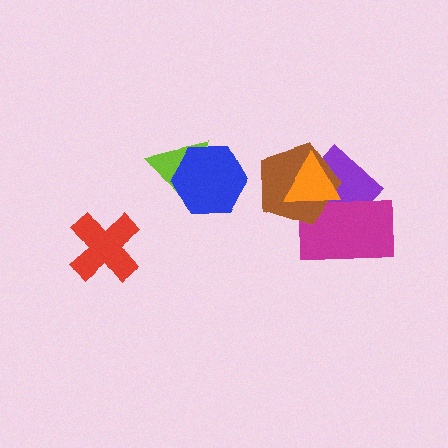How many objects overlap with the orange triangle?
3 objects overlap with the orange triangle.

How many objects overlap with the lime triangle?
1 object overlaps with the lime triangle.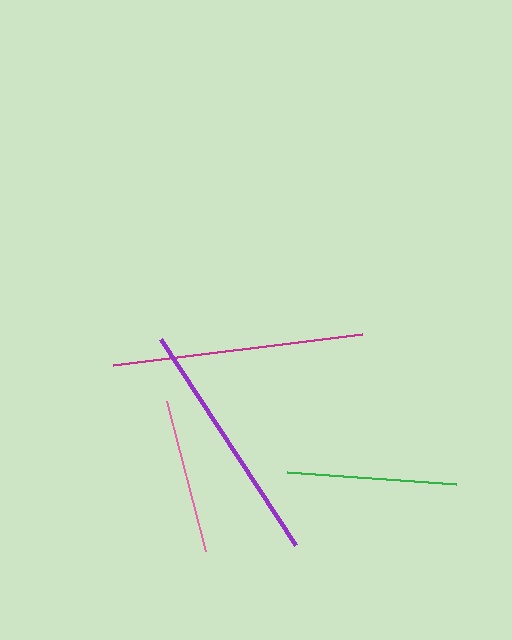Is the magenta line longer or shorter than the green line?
The magenta line is longer than the green line.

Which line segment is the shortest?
The pink line is the shortest at approximately 155 pixels.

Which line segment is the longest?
The magenta line is the longest at approximately 250 pixels.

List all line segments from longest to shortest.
From longest to shortest: magenta, purple, green, pink.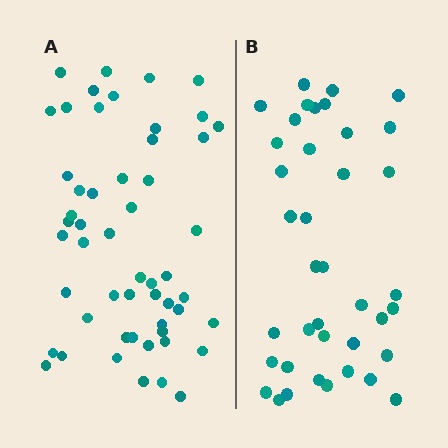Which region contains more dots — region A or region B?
Region A (the left region) has more dots.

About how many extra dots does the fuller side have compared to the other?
Region A has approximately 15 more dots than region B.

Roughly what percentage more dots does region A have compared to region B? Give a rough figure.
About 35% more.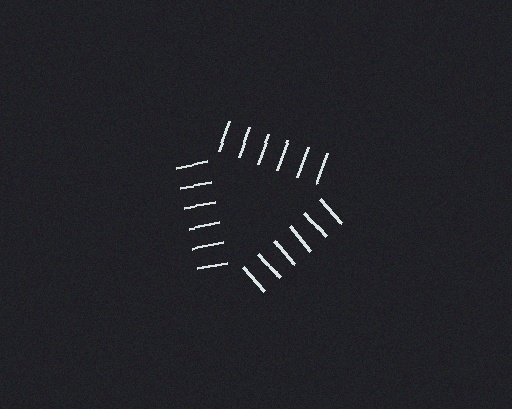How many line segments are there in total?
18 — 6 along each of the 3 edges.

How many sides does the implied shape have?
3 sides — the line-ends trace a triangle.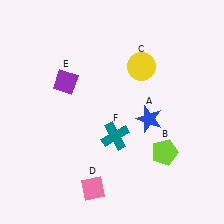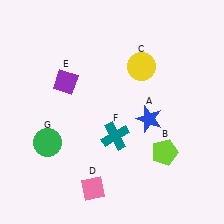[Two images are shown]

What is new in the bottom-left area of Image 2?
A green circle (G) was added in the bottom-left area of Image 2.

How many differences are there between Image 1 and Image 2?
There is 1 difference between the two images.